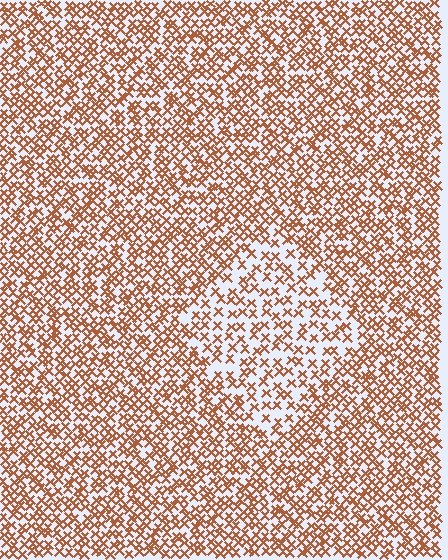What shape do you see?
I see a diamond.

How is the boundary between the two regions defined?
The boundary is defined by a change in element density (approximately 1.7x ratio). All elements are the same color, size, and shape.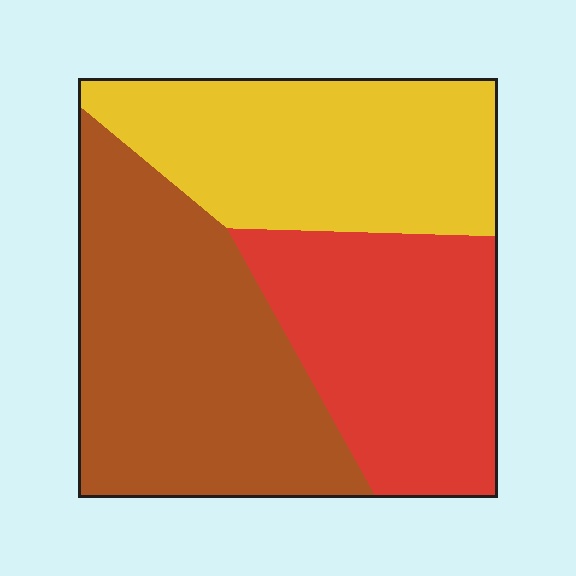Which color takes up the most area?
Brown, at roughly 40%.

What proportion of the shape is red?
Red covers around 30% of the shape.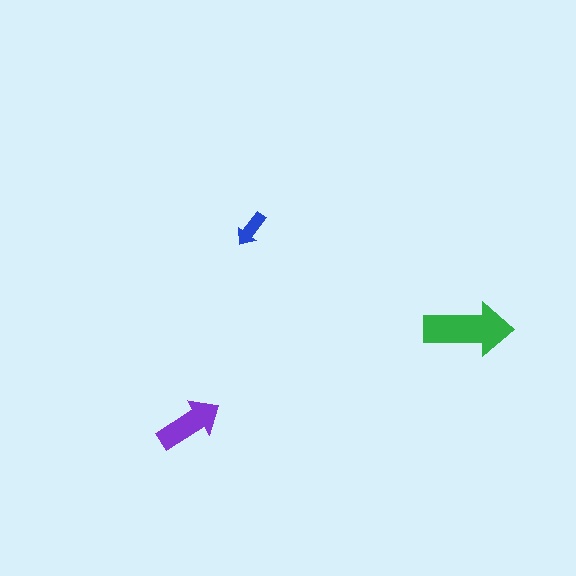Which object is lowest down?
The purple arrow is bottommost.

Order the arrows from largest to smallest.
the green one, the purple one, the blue one.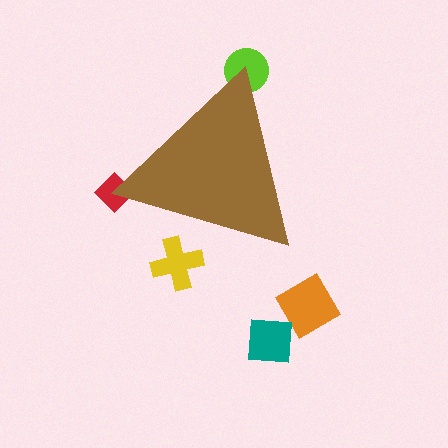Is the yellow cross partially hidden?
Yes, the yellow cross is partially hidden behind the brown triangle.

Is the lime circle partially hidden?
Yes, the lime circle is partially hidden behind the brown triangle.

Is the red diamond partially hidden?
Yes, the red diamond is partially hidden behind the brown triangle.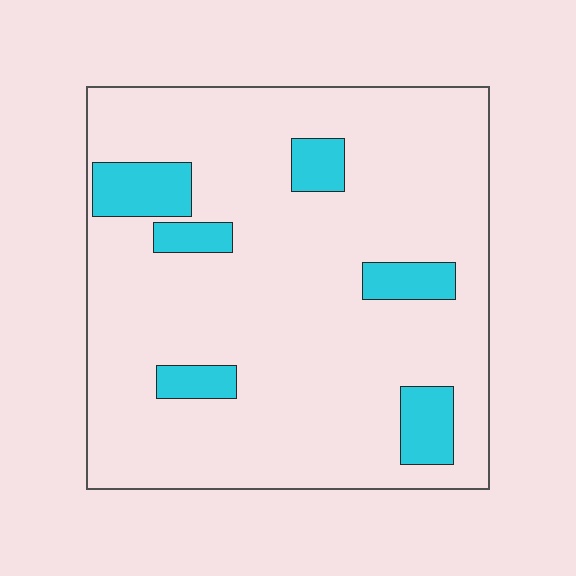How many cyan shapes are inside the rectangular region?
6.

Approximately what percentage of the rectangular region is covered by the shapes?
Approximately 15%.